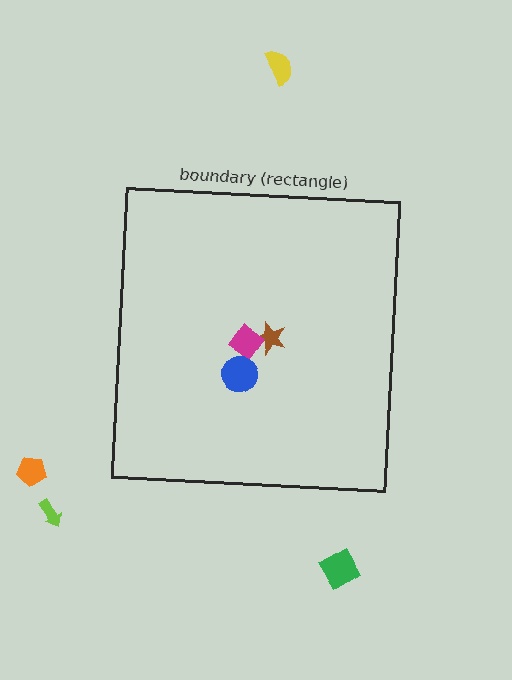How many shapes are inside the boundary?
3 inside, 4 outside.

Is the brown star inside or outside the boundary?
Inside.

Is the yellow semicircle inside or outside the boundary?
Outside.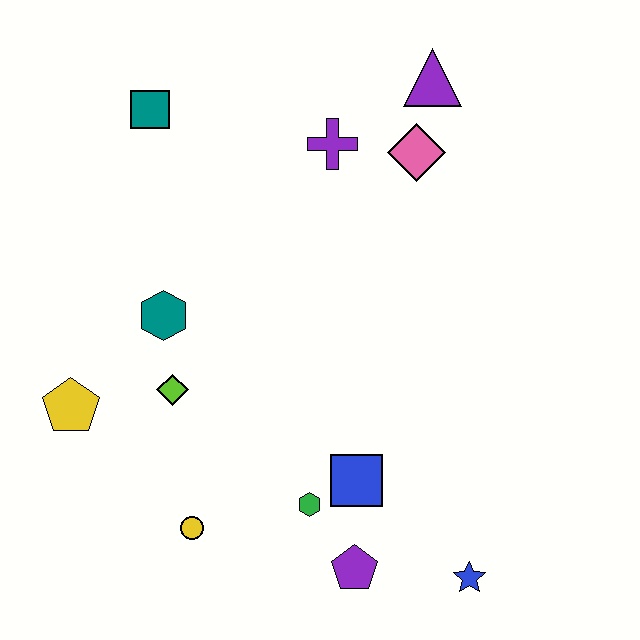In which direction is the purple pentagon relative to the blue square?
The purple pentagon is below the blue square.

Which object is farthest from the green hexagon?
The purple triangle is farthest from the green hexagon.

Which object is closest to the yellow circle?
The green hexagon is closest to the yellow circle.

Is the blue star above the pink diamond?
No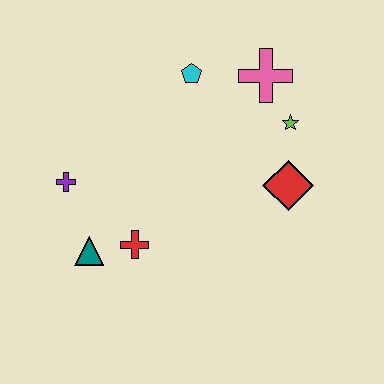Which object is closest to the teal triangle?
The red cross is closest to the teal triangle.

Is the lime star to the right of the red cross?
Yes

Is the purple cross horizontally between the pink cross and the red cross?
No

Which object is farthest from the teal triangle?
The pink cross is farthest from the teal triangle.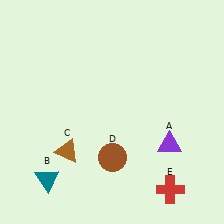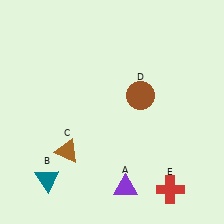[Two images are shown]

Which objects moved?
The objects that moved are: the purple triangle (A), the brown circle (D).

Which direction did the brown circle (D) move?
The brown circle (D) moved up.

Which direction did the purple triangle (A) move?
The purple triangle (A) moved down.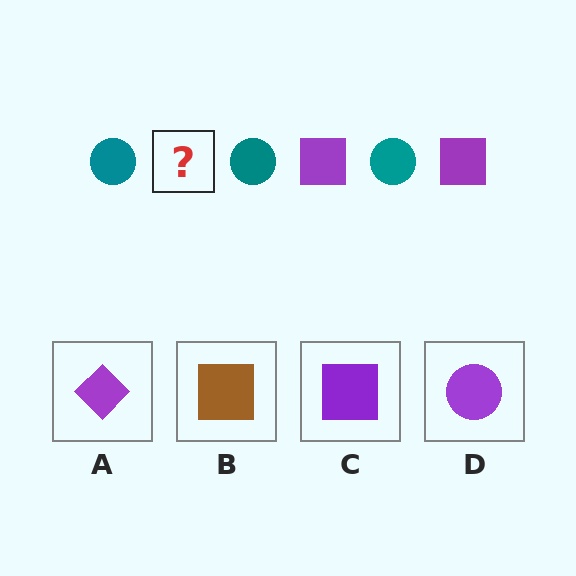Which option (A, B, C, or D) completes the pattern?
C.